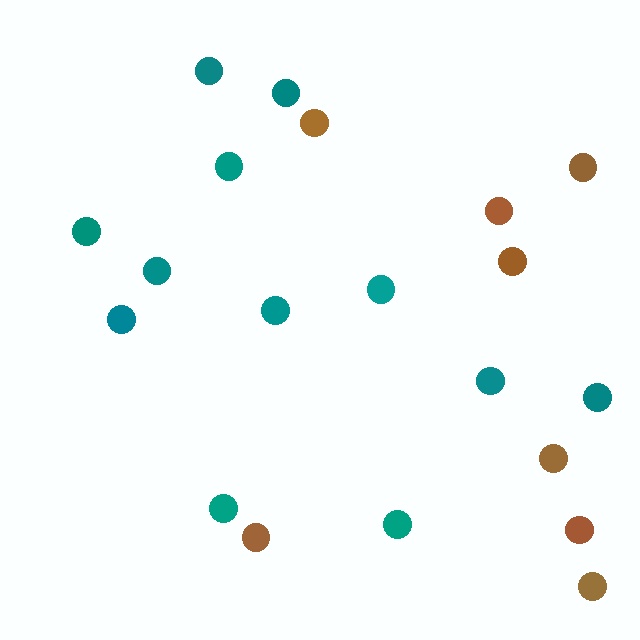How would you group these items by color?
There are 2 groups: one group of teal circles (12) and one group of brown circles (8).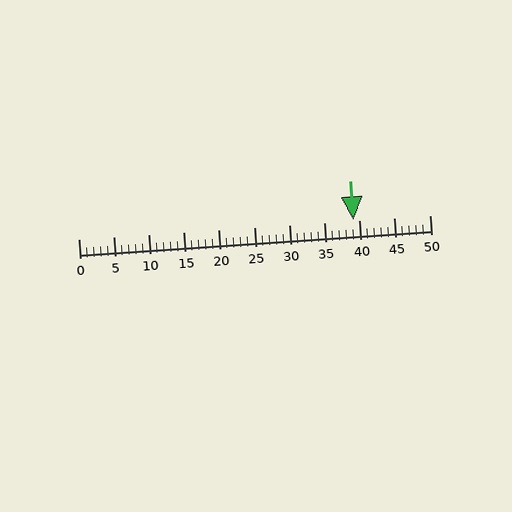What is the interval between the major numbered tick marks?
The major tick marks are spaced 5 units apart.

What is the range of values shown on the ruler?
The ruler shows values from 0 to 50.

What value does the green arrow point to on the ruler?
The green arrow points to approximately 39.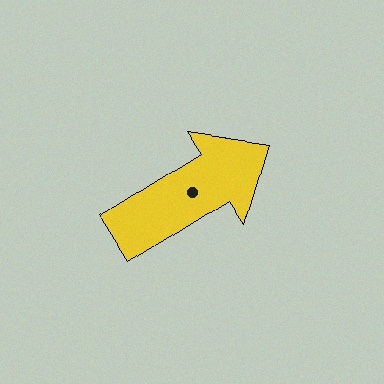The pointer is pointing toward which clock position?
Roughly 2 o'clock.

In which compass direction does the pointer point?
Northeast.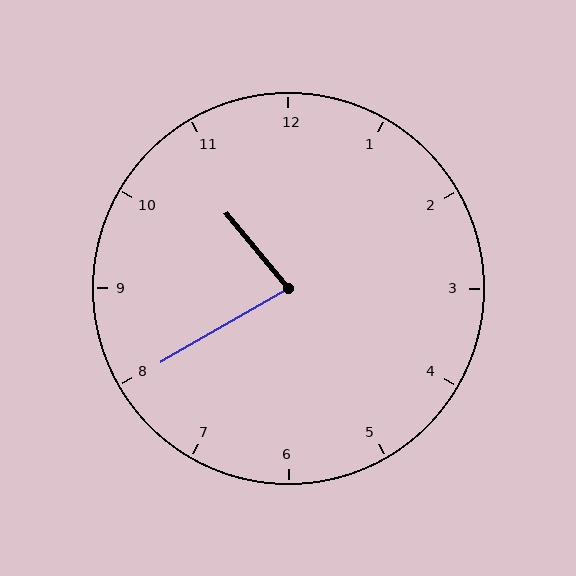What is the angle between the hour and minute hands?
Approximately 80 degrees.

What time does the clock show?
10:40.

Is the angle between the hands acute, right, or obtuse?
It is acute.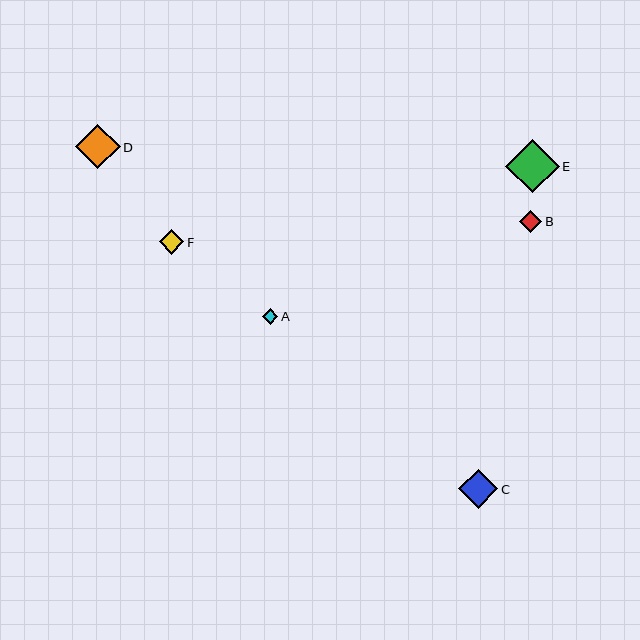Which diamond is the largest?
Diamond E is the largest with a size of approximately 53 pixels.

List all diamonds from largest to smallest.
From largest to smallest: E, D, C, F, B, A.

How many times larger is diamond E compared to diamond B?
Diamond E is approximately 2.5 times the size of diamond B.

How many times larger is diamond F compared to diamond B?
Diamond F is approximately 1.1 times the size of diamond B.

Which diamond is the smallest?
Diamond A is the smallest with a size of approximately 16 pixels.